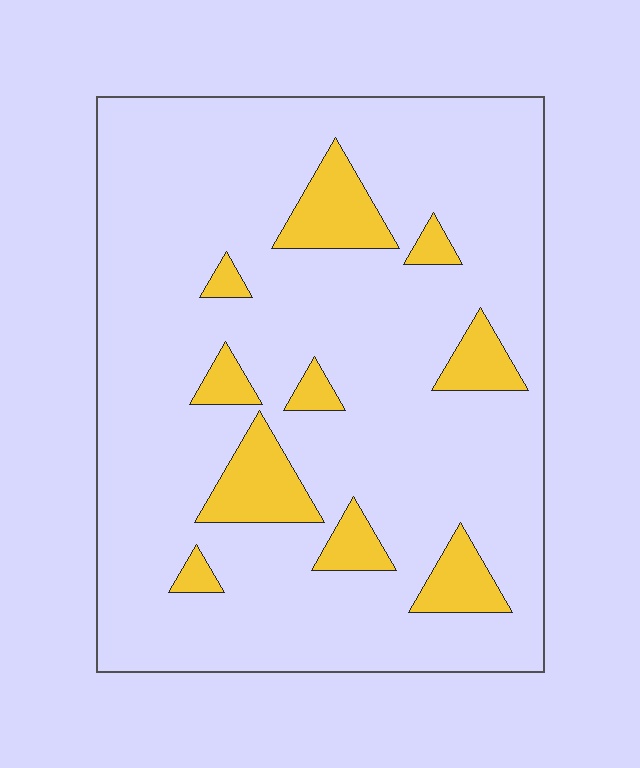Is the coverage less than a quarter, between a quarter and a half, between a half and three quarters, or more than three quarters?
Less than a quarter.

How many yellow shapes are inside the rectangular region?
10.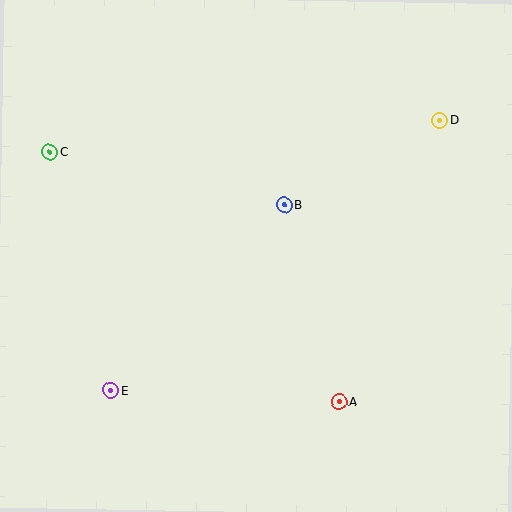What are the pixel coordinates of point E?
Point E is at (111, 390).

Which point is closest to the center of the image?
Point B at (284, 205) is closest to the center.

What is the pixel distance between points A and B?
The distance between A and B is 205 pixels.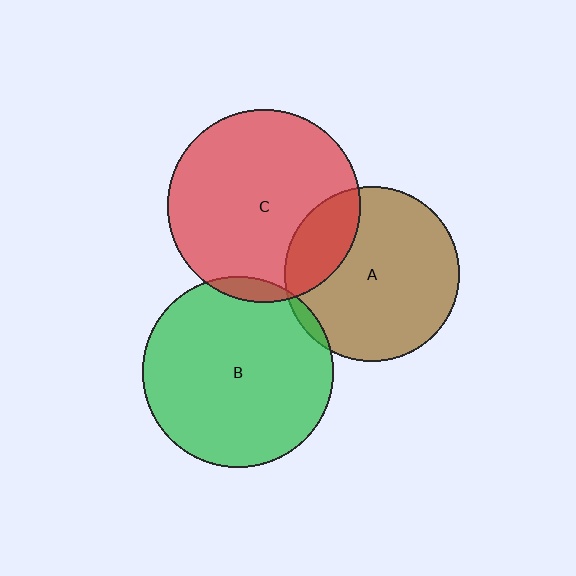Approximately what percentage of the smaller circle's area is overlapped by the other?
Approximately 5%.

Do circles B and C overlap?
Yes.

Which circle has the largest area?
Circle C (red).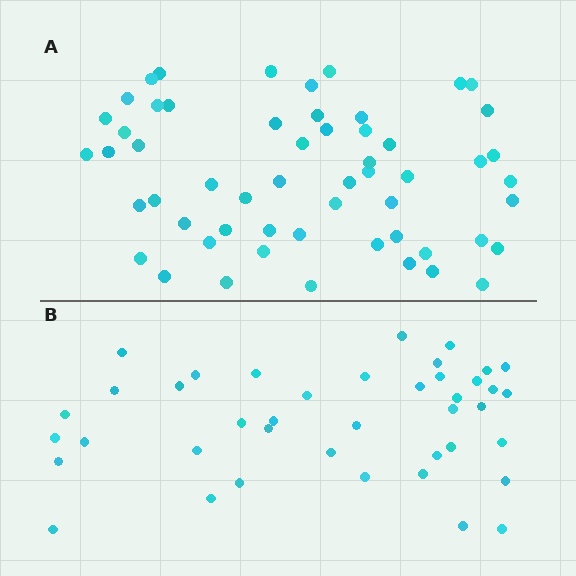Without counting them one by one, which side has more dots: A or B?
Region A (the top region) has more dots.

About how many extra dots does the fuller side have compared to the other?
Region A has approximately 15 more dots than region B.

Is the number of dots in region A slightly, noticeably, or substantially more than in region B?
Region A has noticeably more, but not dramatically so. The ratio is roughly 1.4 to 1.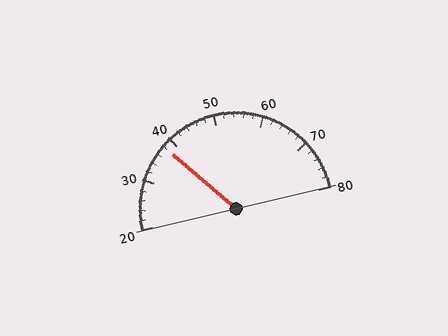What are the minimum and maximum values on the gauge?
The gauge ranges from 20 to 80.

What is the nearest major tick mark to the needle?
The nearest major tick mark is 40.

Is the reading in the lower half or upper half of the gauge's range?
The reading is in the lower half of the range (20 to 80).